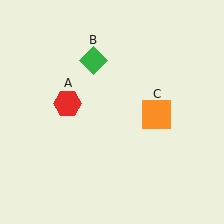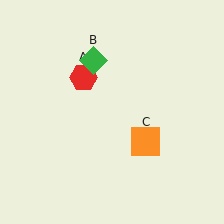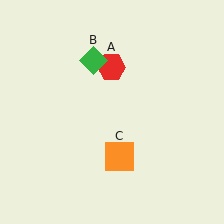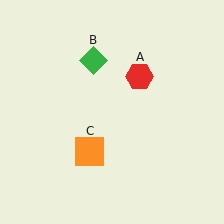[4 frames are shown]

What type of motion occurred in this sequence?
The red hexagon (object A), orange square (object C) rotated clockwise around the center of the scene.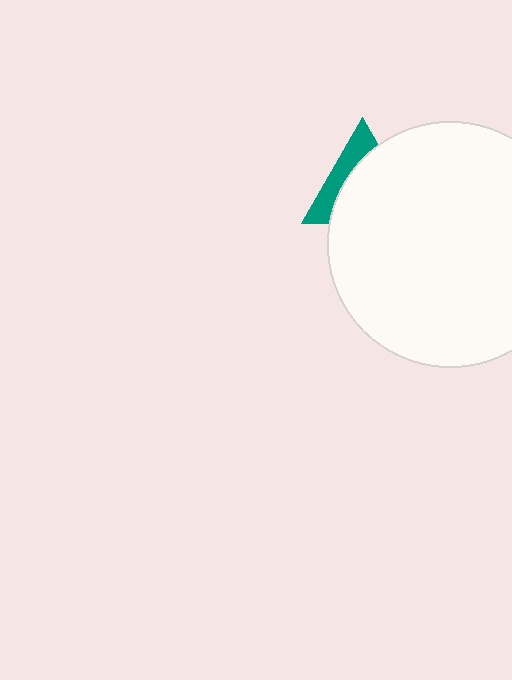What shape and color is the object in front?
The object in front is a white circle.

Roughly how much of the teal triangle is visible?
A small part of it is visible (roughly 34%).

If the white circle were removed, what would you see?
You would see the complete teal triangle.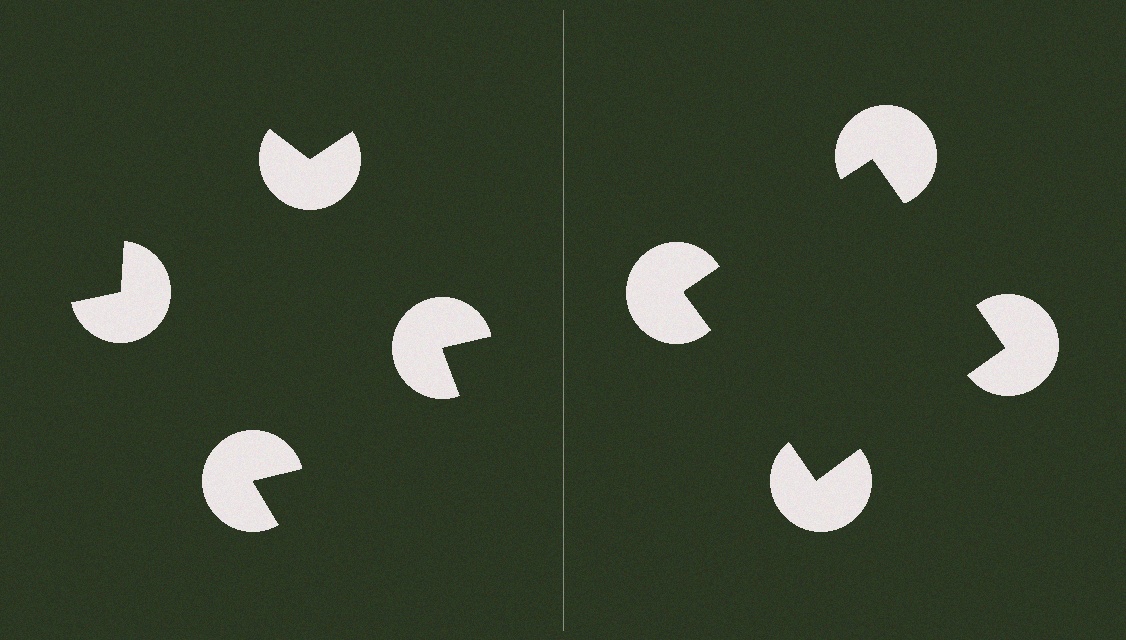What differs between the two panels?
The pac-man discs are positioned identically on both sides; only the wedge orientations differ. On the right they align to a square; on the left they are misaligned.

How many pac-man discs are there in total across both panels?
8 — 4 on each side.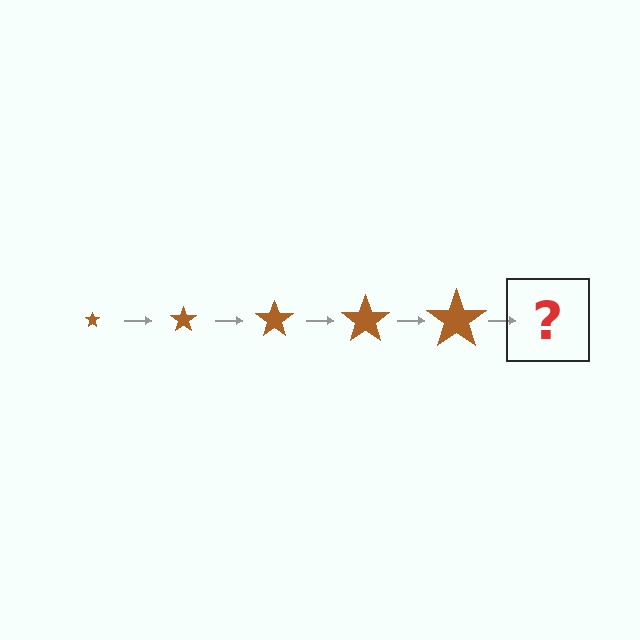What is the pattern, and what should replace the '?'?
The pattern is that the star gets progressively larger each step. The '?' should be a brown star, larger than the previous one.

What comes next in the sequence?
The next element should be a brown star, larger than the previous one.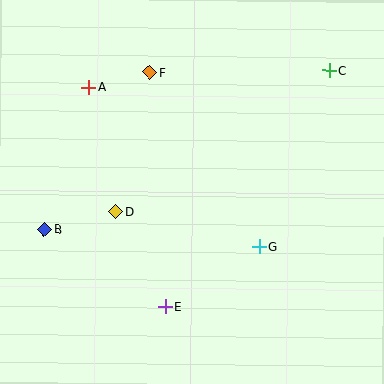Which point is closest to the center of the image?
Point D at (115, 212) is closest to the center.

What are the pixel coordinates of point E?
Point E is at (165, 307).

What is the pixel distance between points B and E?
The distance between B and E is 143 pixels.